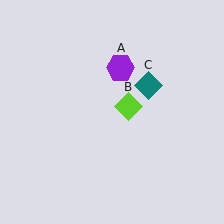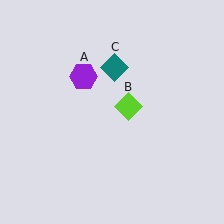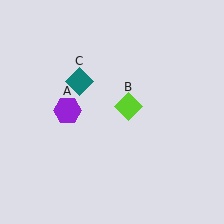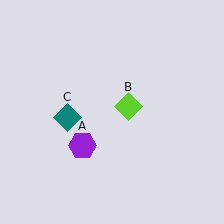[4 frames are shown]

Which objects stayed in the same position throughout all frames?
Lime diamond (object B) remained stationary.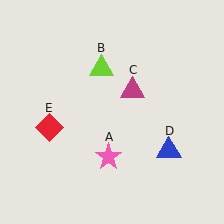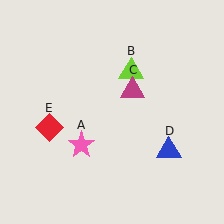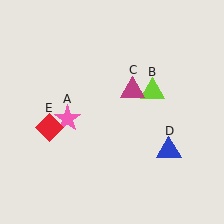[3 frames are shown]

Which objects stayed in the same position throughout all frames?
Magenta triangle (object C) and blue triangle (object D) and red diamond (object E) remained stationary.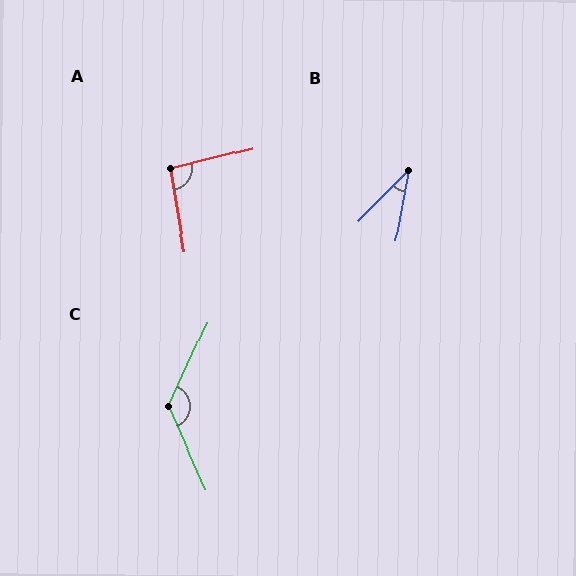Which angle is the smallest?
B, at approximately 34 degrees.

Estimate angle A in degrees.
Approximately 94 degrees.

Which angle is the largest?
C, at approximately 131 degrees.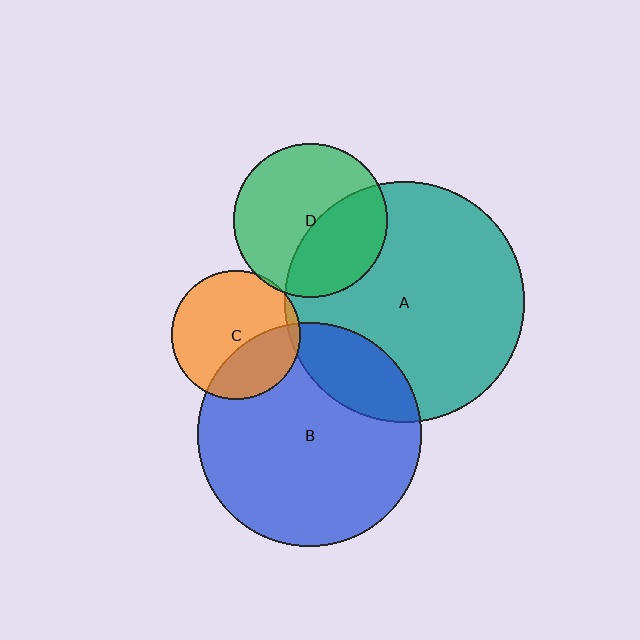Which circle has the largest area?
Circle A (teal).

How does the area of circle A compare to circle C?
Approximately 3.5 times.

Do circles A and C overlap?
Yes.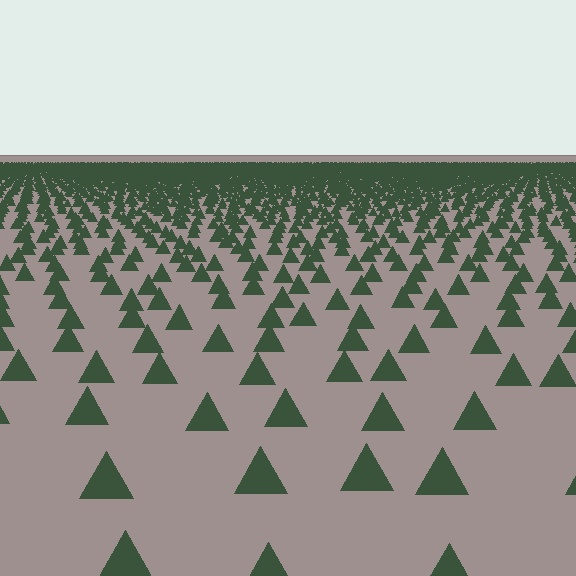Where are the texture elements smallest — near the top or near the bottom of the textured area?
Near the top.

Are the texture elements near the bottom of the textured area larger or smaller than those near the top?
Larger. Near the bottom, elements are closer to the viewer and appear at a bigger on-screen size.